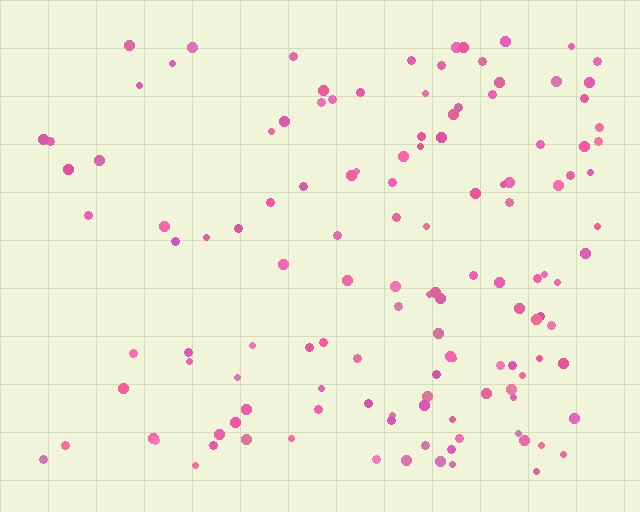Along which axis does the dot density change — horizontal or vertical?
Horizontal.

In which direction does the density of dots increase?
From left to right, with the right side densest.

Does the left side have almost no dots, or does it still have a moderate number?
Still a moderate number, just noticeably fewer than the right.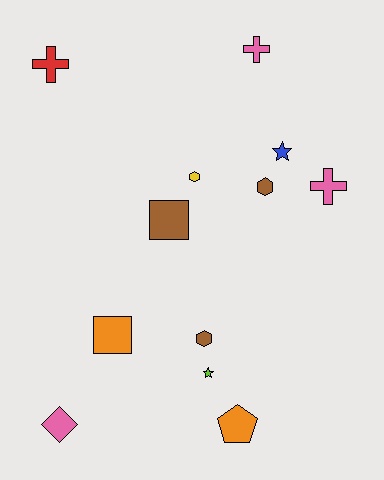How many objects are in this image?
There are 12 objects.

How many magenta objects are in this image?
There are no magenta objects.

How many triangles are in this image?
There are no triangles.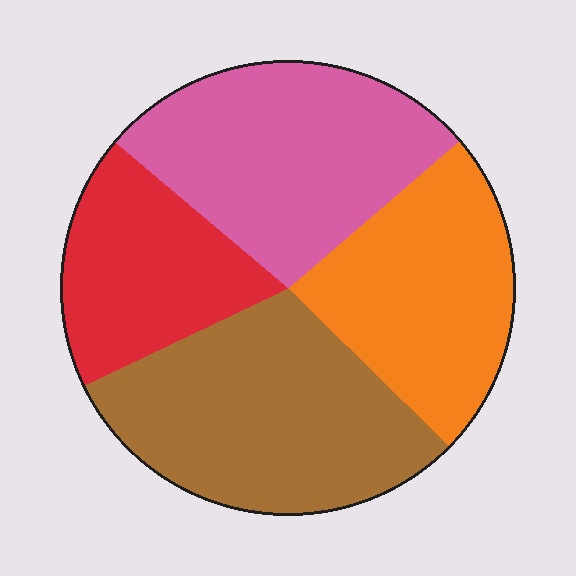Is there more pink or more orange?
Pink.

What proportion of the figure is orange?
Orange takes up about one quarter (1/4) of the figure.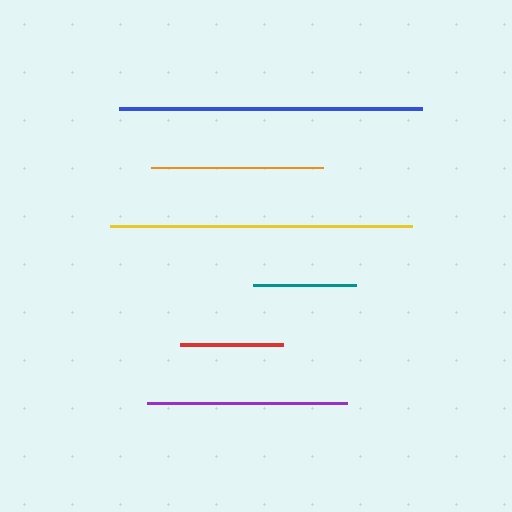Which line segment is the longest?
The blue line is the longest at approximately 303 pixels.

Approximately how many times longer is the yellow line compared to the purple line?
The yellow line is approximately 1.5 times the length of the purple line.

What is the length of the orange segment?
The orange segment is approximately 171 pixels long.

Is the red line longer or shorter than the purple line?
The purple line is longer than the red line.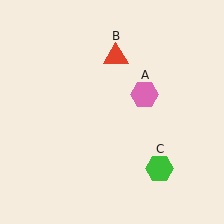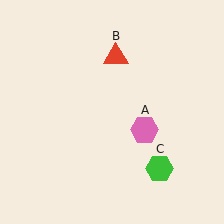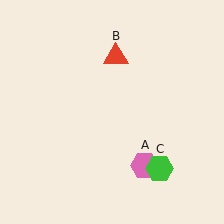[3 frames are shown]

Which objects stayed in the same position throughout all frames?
Red triangle (object B) and green hexagon (object C) remained stationary.